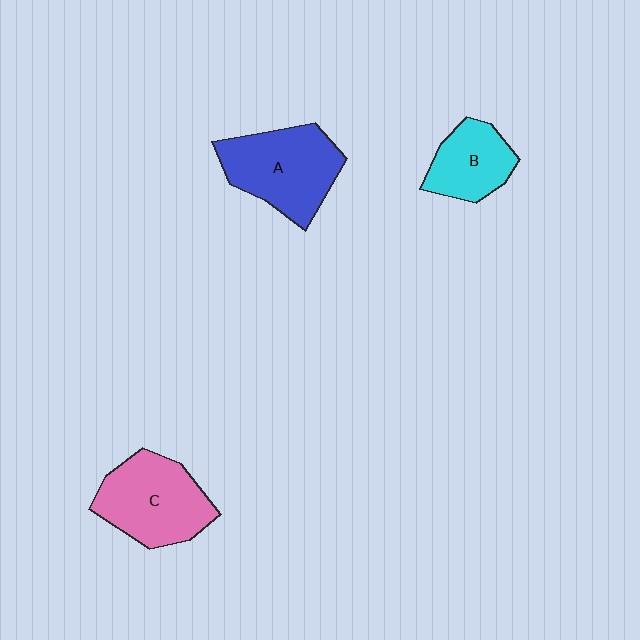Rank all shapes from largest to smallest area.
From largest to smallest: A (blue), C (pink), B (cyan).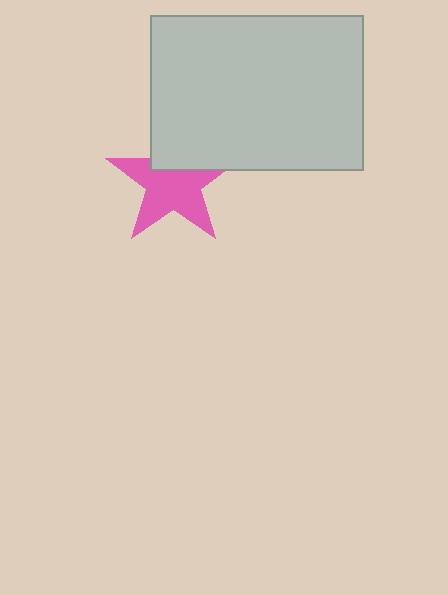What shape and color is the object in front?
The object in front is a light gray rectangle.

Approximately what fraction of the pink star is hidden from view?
Roughly 33% of the pink star is hidden behind the light gray rectangle.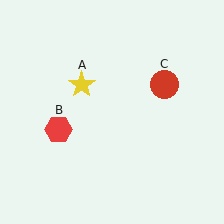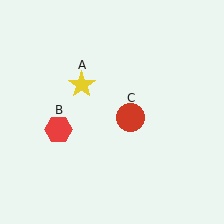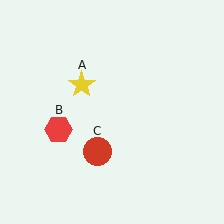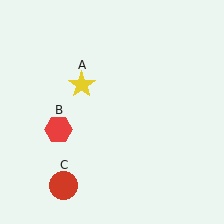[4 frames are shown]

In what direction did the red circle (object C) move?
The red circle (object C) moved down and to the left.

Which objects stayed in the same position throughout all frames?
Yellow star (object A) and red hexagon (object B) remained stationary.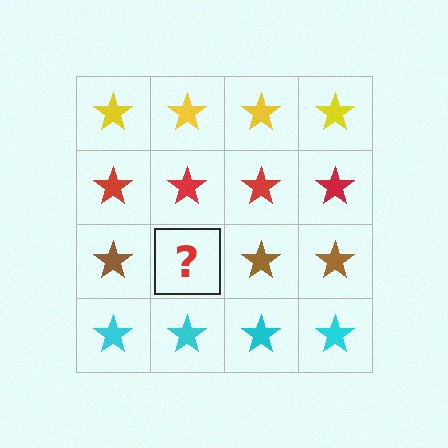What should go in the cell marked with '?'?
The missing cell should contain a brown star.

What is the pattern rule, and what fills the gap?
The rule is that each row has a consistent color. The gap should be filled with a brown star.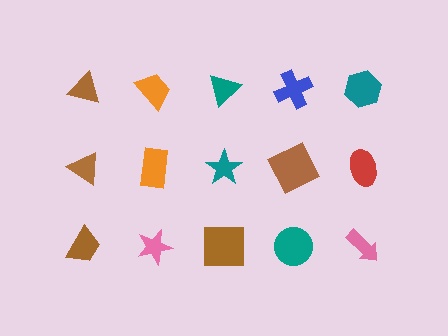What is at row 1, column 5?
A teal hexagon.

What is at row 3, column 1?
A brown trapezoid.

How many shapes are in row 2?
5 shapes.